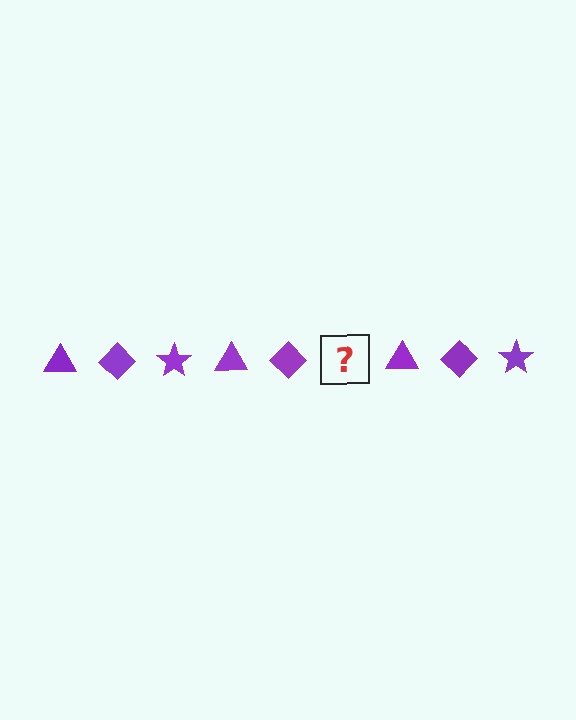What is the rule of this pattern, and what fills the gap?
The rule is that the pattern cycles through triangle, diamond, star shapes in purple. The gap should be filled with a purple star.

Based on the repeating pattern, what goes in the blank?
The blank should be a purple star.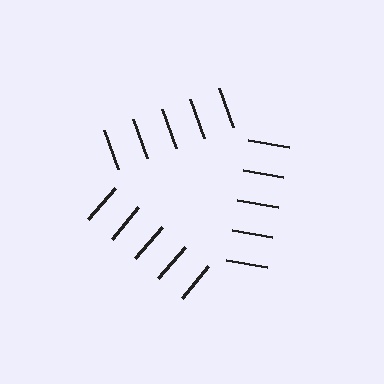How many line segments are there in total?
15 — 5 along each of the 3 edges.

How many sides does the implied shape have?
3 sides — the line-ends trace a triangle.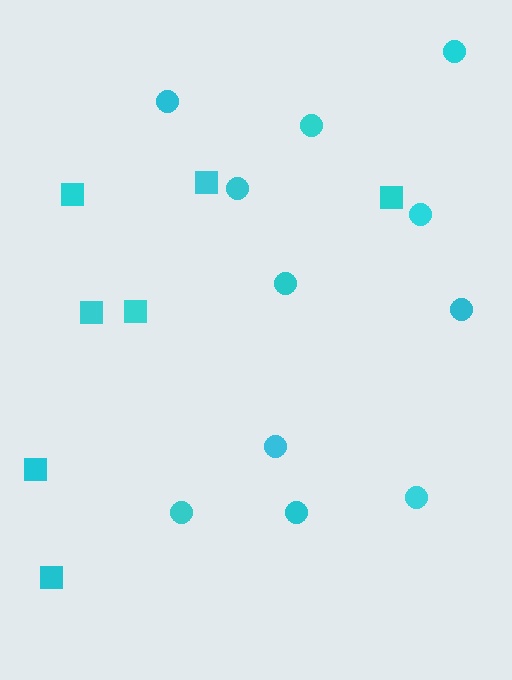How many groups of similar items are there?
There are 2 groups: one group of circles (11) and one group of squares (7).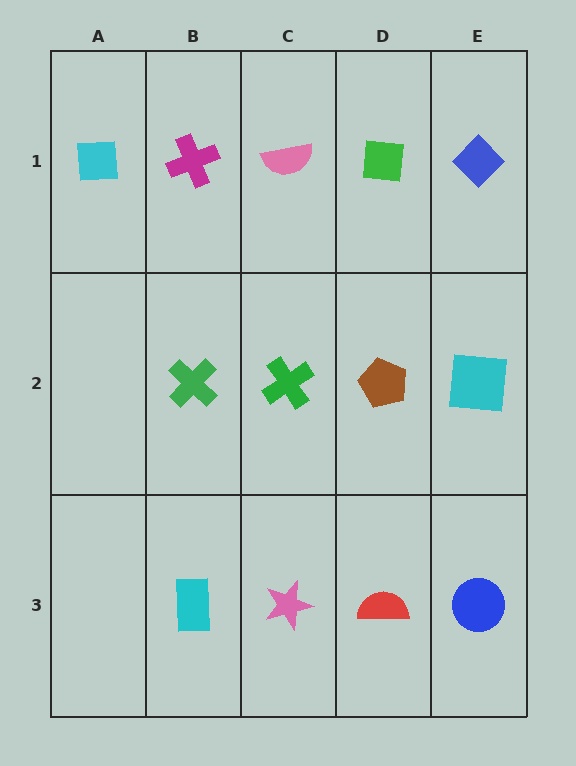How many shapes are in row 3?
4 shapes.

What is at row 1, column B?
A magenta cross.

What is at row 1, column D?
A green square.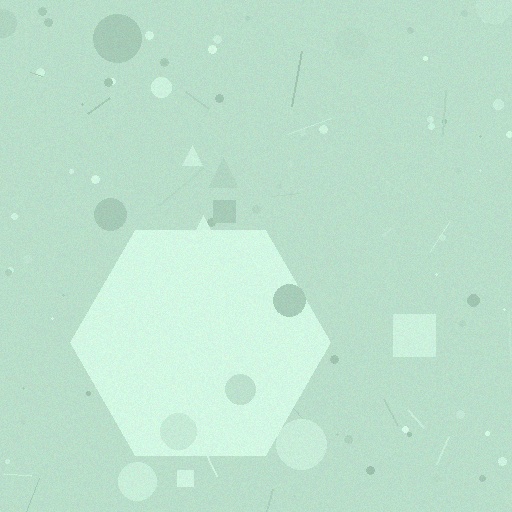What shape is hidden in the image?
A hexagon is hidden in the image.